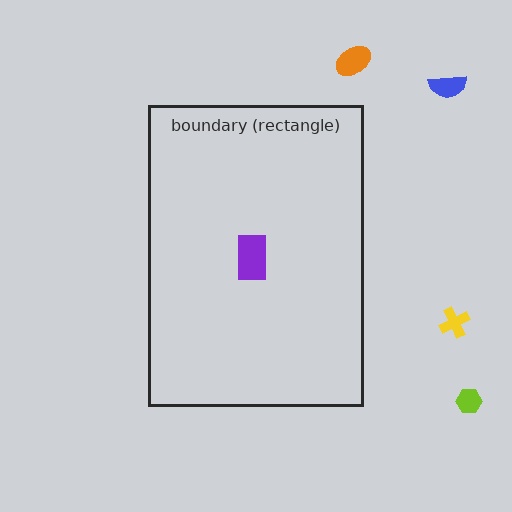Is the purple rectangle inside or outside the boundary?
Inside.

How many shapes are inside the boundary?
1 inside, 4 outside.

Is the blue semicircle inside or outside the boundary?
Outside.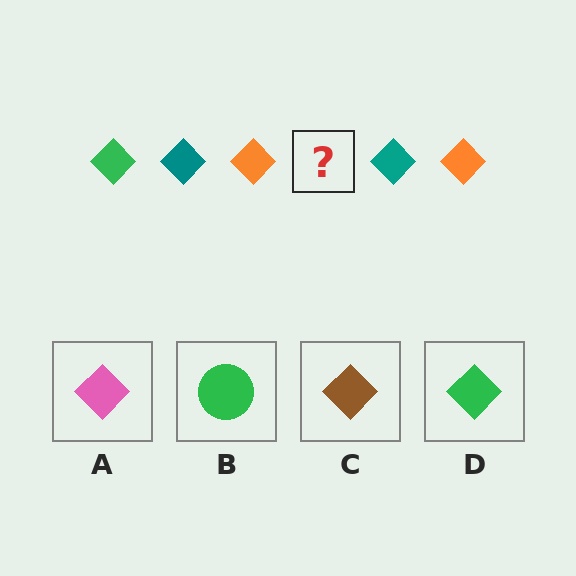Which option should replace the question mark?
Option D.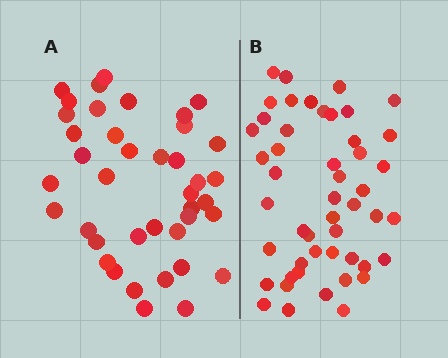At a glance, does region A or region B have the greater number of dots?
Region B (the right region) has more dots.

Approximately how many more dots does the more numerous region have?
Region B has roughly 8 or so more dots than region A.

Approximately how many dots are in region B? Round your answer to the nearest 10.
About 50 dots. (The exact count is 49, which rounds to 50.)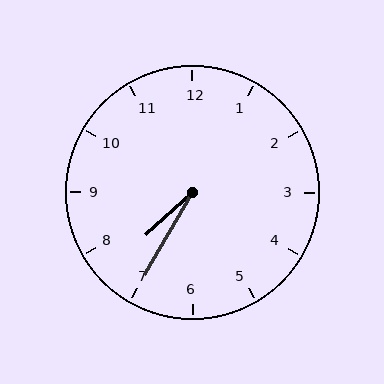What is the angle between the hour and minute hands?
Approximately 18 degrees.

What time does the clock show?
7:35.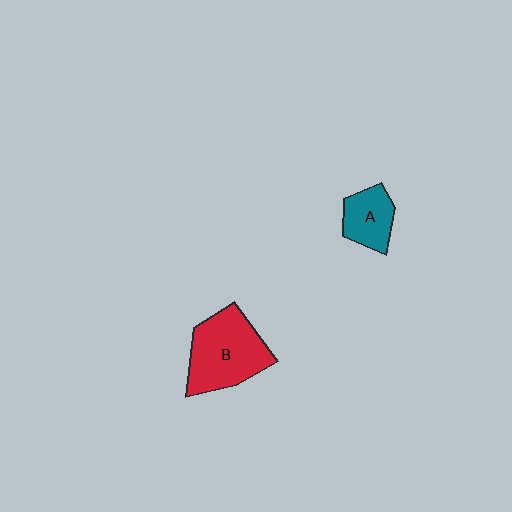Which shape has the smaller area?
Shape A (teal).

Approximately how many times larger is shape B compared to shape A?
Approximately 2.0 times.